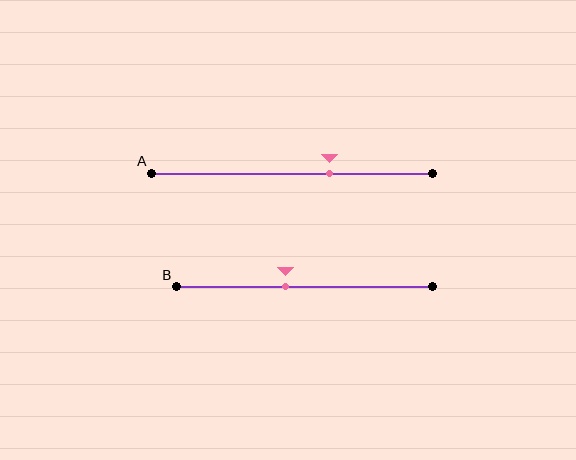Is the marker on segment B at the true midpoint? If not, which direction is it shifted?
No, the marker on segment B is shifted to the left by about 7% of the segment length.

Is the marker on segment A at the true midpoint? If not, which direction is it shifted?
No, the marker on segment A is shifted to the right by about 13% of the segment length.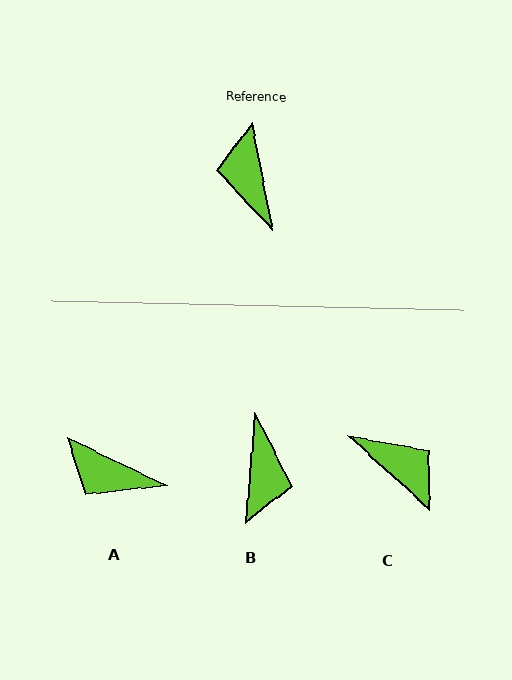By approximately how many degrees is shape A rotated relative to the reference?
Approximately 53 degrees counter-clockwise.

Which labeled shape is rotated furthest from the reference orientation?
B, about 164 degrees away.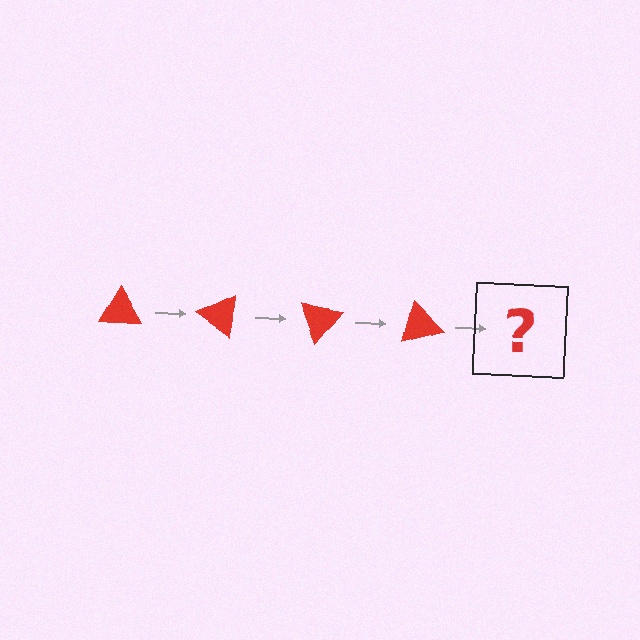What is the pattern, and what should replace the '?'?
The pattern is that the triangle rotates 35 degrees each step. The '?' should be a red triangle rotated 140 degrees.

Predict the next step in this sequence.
The next step is a red triangle rotated 140 degrees.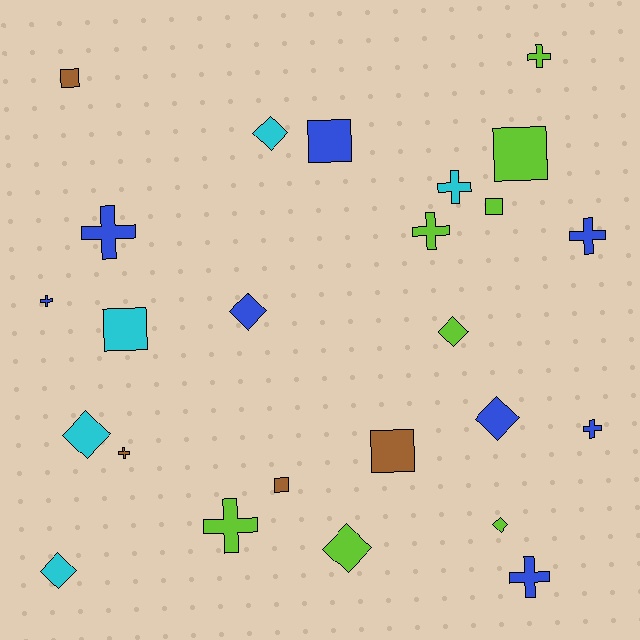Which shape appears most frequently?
Cross, with 10 objects.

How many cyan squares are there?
There is 1 cyan square.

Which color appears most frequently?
Blue, with 8 objects.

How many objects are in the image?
There are 25 objects.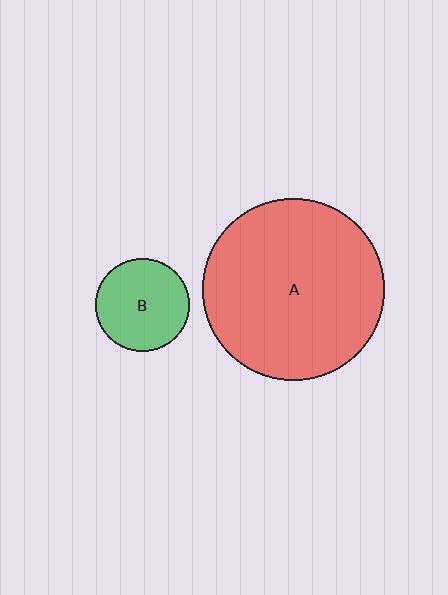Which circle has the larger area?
Circle A (red).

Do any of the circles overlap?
No, none of the circles overlap.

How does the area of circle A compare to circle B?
Approximately 3.8 times.